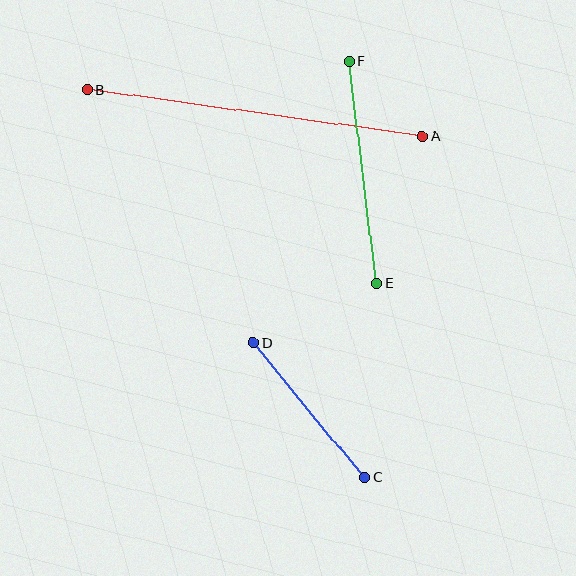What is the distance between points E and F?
The distance is approximately 223 pixels.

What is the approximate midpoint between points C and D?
The midpoint is at approximately (309, 410) pixels.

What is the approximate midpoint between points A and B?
The midpoint is at approximately (255, 113) pixels.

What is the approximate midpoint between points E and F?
The midpoint is at approximately (363, 172) pixels.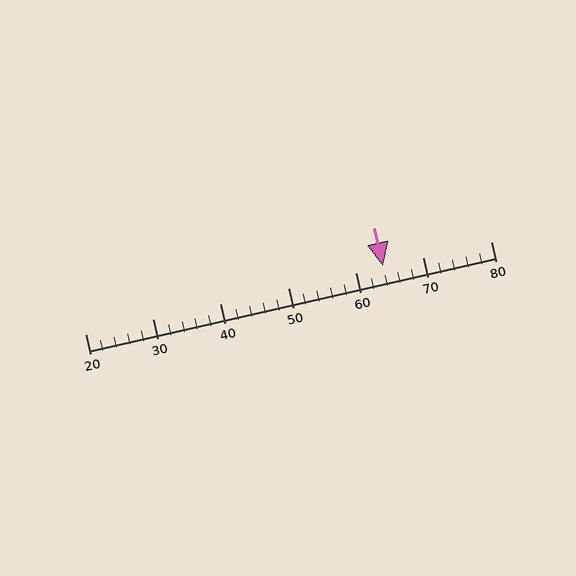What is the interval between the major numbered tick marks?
The major tick marks are spaced 10 units apart.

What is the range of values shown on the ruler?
The ruler shows values from 20 to 80.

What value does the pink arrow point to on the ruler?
The pink arrow points to approximately 64.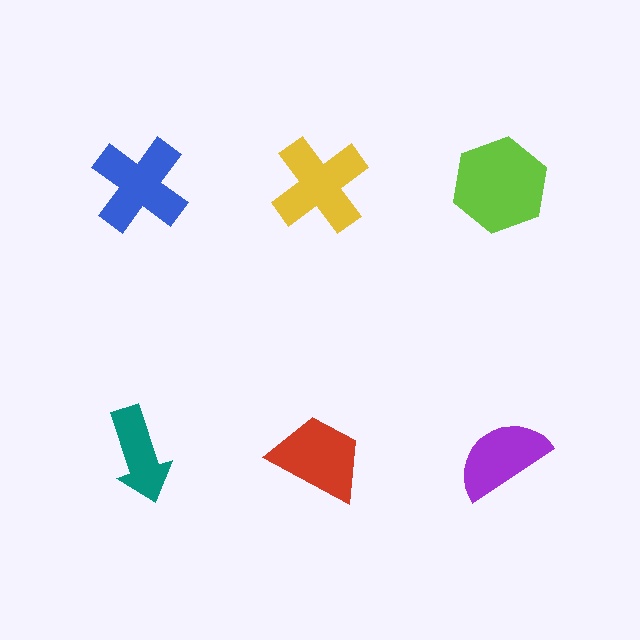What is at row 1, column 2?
A yellow cross.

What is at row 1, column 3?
A lime hexagon.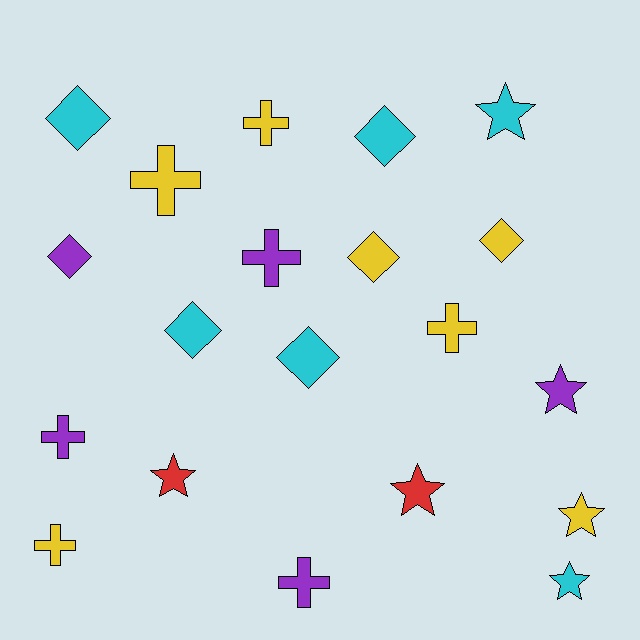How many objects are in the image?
There are 20 objects.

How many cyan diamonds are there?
There are 4 cyan diamonds.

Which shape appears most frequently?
Diamond, with 7 objects.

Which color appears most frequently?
Yellow, with 7 objects.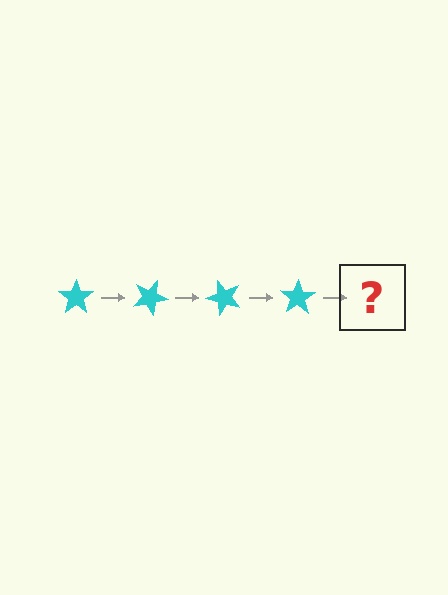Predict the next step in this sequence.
The next step is a cyan star rotated 100 degrees.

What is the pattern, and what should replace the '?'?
The pattern is that the star rotates 25 degrees each step. The '?' should be a cyan star rotated 100 degrees.